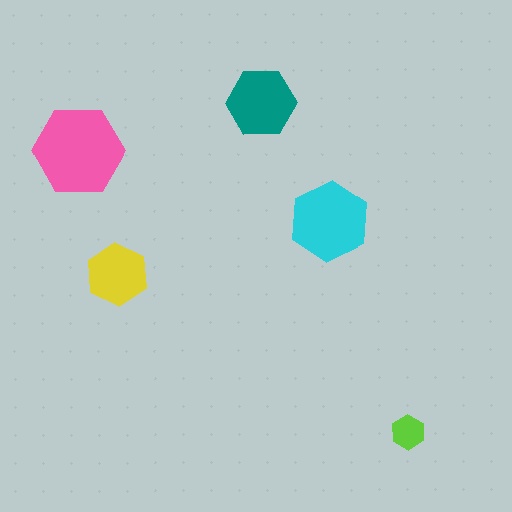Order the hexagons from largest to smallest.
the pink one, the cyan one, the teal one, the yellow one, the lime one.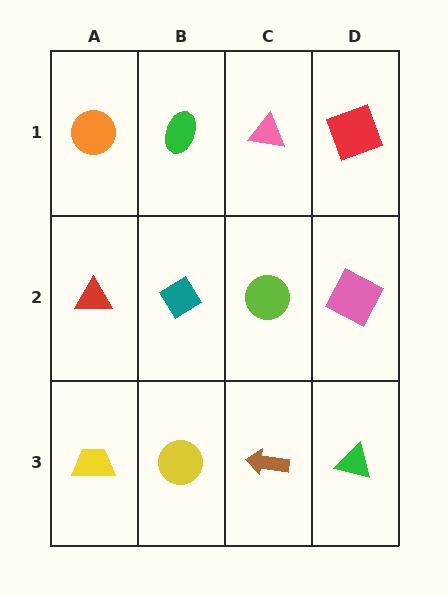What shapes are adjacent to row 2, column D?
A red square (row 1, column D), a green triangle (row 3, column D), a lime circle (row 2, column C).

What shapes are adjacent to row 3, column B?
A teal diamond (row 2, column B), a yellow trapezoid (row 3, column A), a brown arrow (row 3, column C).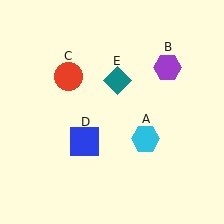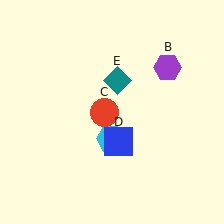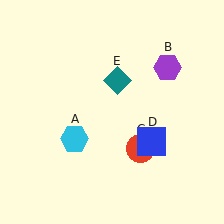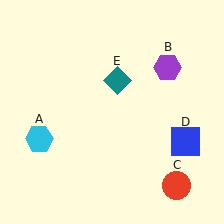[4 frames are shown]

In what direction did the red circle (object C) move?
The red circle (object C) moved down and to the right.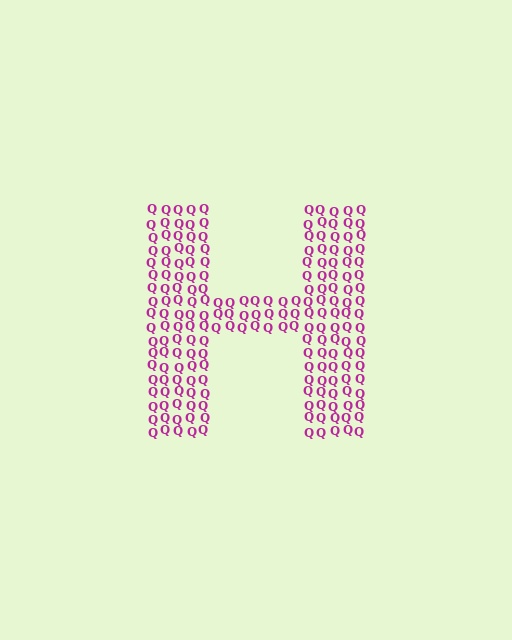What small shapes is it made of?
It is made of small letter Q's.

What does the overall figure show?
The overall figure shows the letter H.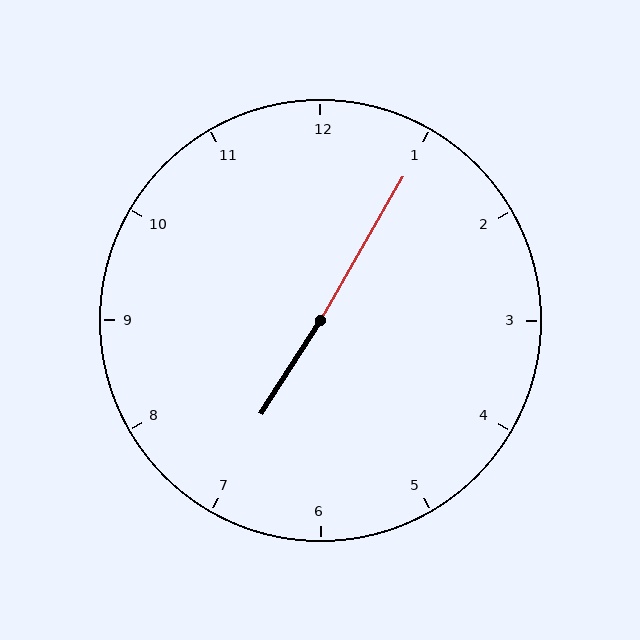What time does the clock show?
7:05.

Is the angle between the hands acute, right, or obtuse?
It is obtuse.